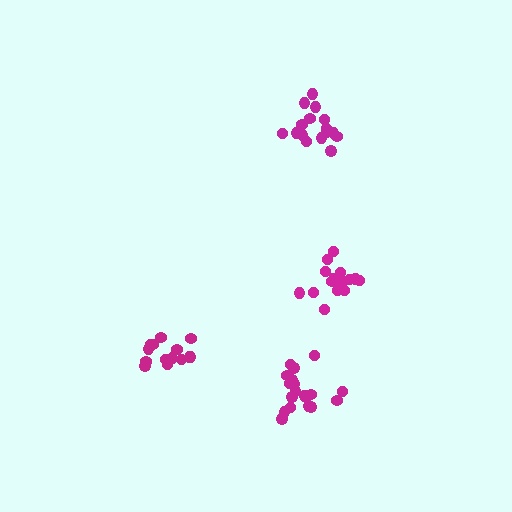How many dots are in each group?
Group 1: 14 dots, Group 2: 18 dots, Group 3: 16 dots, Group 4: 16 dots (64 total).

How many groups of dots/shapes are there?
There are 4 groups.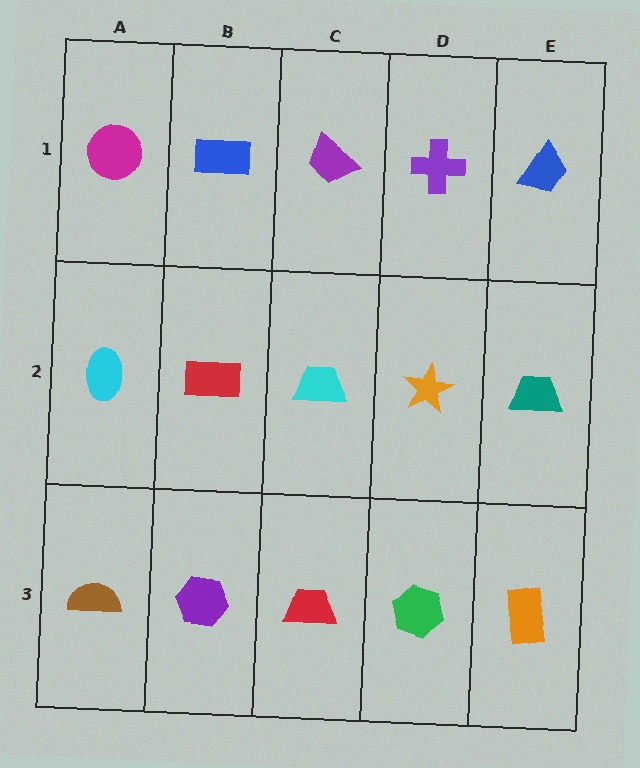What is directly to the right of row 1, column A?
A blue rectangle.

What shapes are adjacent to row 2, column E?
A blue trapezoid (row 1, column E), an orange rectangle (row 3, column E), an orange star (row 2, column D).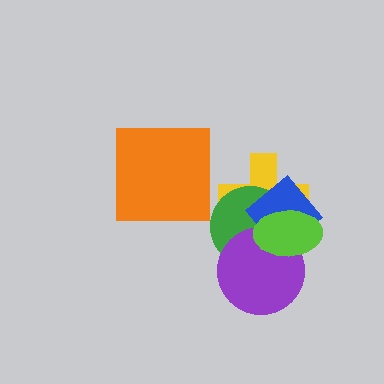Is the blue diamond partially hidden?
Yes, it is partially covered by another shape.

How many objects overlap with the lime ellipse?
4 objects overlap with the lime ellipse.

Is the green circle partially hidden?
Yes, it is partially covered by another shape.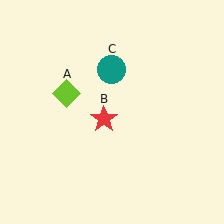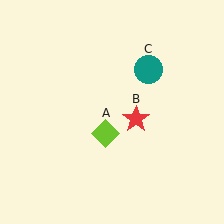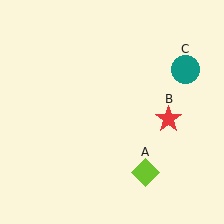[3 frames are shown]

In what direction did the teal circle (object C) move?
The teal circle (object C) moved right.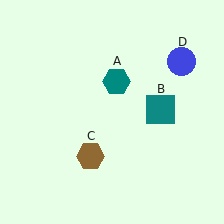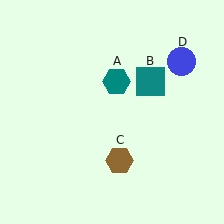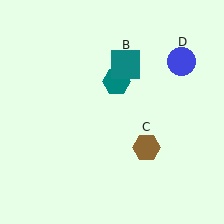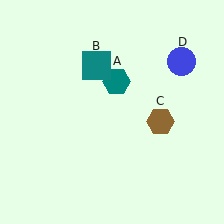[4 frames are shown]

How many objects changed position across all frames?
2 objects changed position: teal square (object B), brown hexagon (object C).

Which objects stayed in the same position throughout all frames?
Teal hexagon (object A) and blue circle (object D) remained stationary.